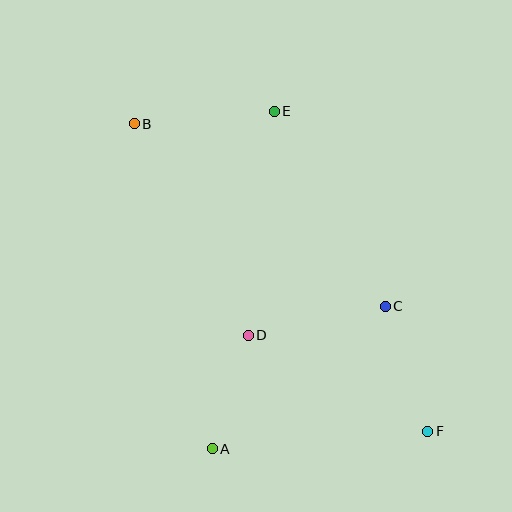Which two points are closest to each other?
Points A and D are closest to each other.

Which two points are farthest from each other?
Points B and F are farthest from each other.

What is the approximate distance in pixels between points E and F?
The distance between E and F is approximately 355 pixels.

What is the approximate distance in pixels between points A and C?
The distance between A and C is approximately 224 pixels.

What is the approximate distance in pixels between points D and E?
The distance between D and E is approximately 226 pixels.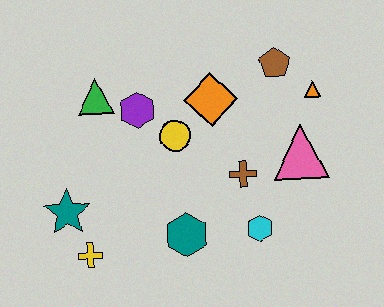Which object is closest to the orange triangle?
The brown pentagon is closest to the orange triangle.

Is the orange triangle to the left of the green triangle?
No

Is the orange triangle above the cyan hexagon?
Yes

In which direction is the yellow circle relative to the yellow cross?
The yellow circle is above the yellow cross.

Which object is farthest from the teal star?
The orange triangle is farthest from the teal star.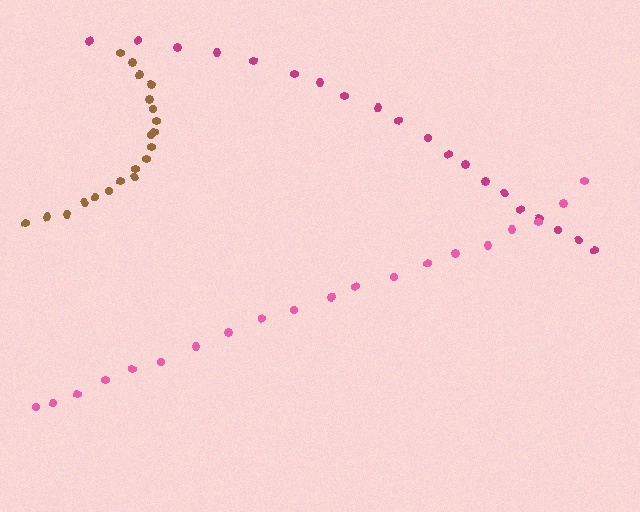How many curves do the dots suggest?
There are 3 distinct paths.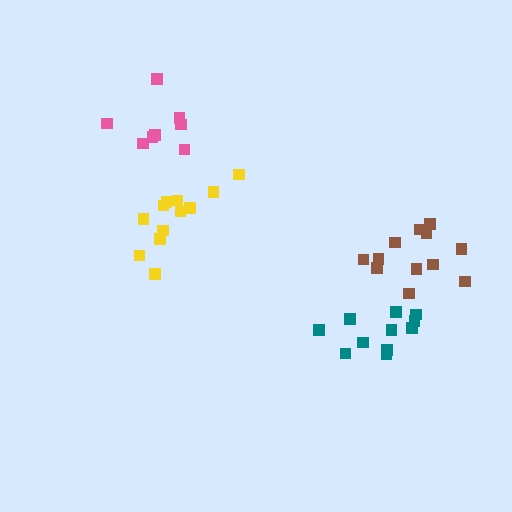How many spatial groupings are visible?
There are 4 spatial groupings.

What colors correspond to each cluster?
The clusters are colored: pink, teal, brown, yellow.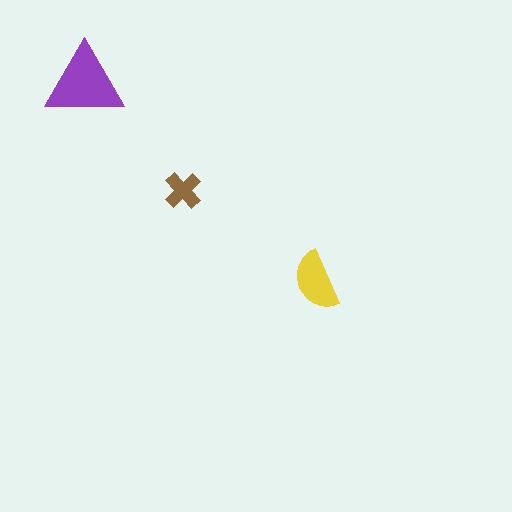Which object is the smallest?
The brown cross.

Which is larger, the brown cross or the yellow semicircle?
The yellow semicircle.